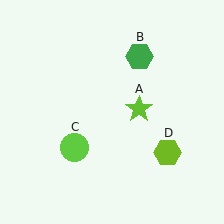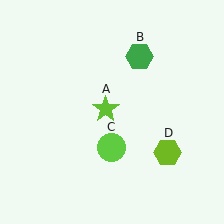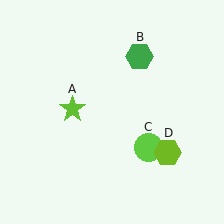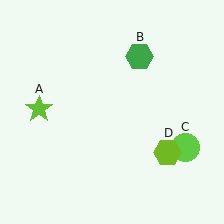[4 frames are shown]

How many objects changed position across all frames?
2 objects changed position: lime star (object A), lime circle (object C).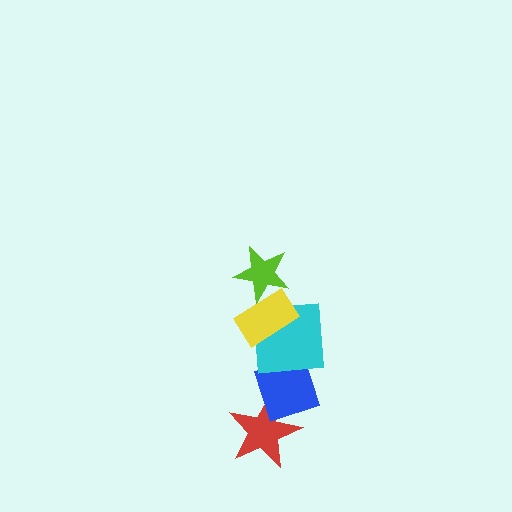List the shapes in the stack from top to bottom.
From top to bottom: the lime star, the yellow rectangle, the cyan square, the blue diamond, the red star.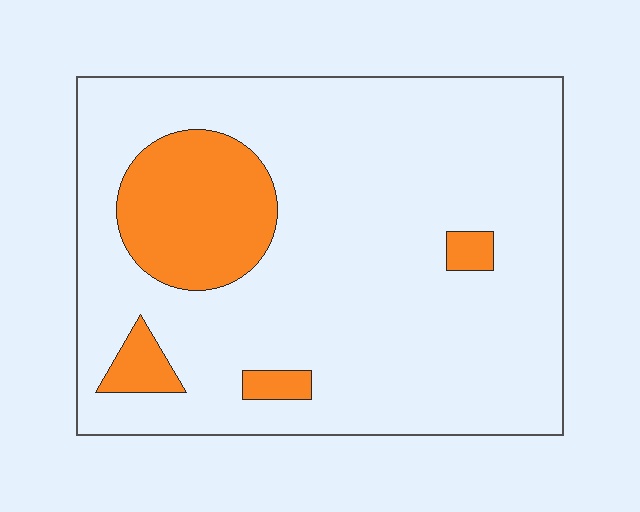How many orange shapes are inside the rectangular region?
4.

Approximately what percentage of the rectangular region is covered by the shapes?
Approximately 15%.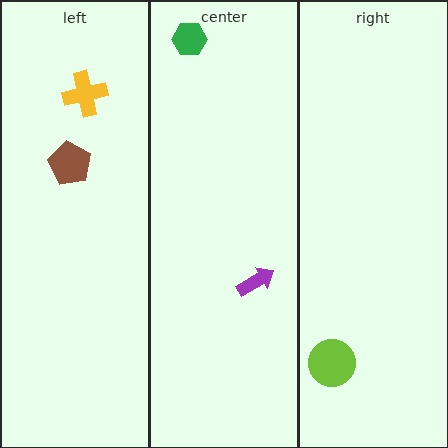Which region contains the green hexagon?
The center region.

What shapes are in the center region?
The green hexagon, the purple arrow.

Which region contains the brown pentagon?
The left region.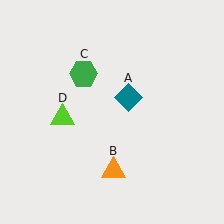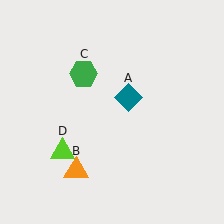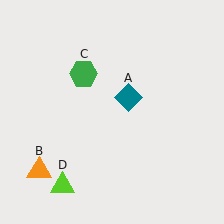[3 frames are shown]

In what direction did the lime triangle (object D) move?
The lime triangle (object D) moved down.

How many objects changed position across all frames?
2 objects changed position: orange triangle (object B), lime triangle (object D).